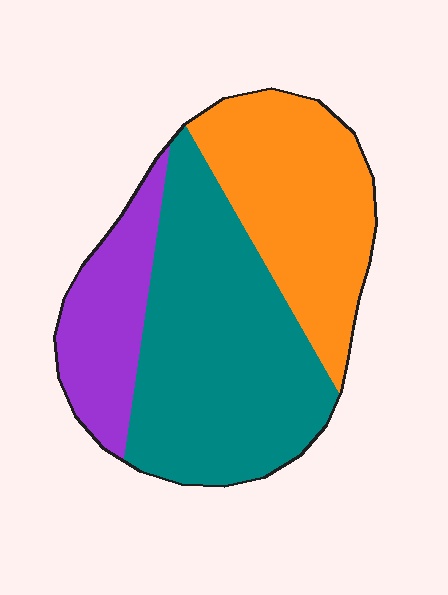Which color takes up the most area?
Teal, at roughly 50%.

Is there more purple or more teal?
Teal.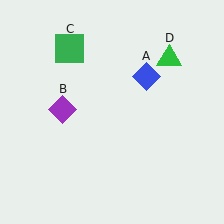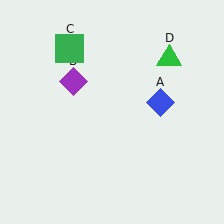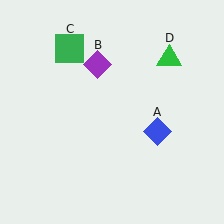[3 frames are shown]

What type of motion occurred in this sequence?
The blue diamond (object A), purple diamond (object B) rotated clockwise around the center of the scene.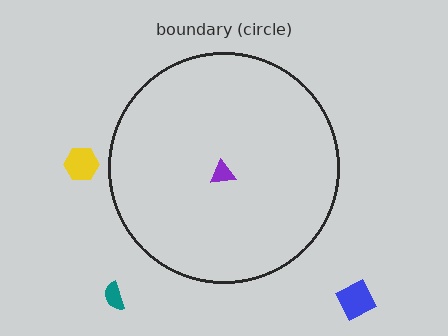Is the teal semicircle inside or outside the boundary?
Outside.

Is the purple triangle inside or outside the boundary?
Inside.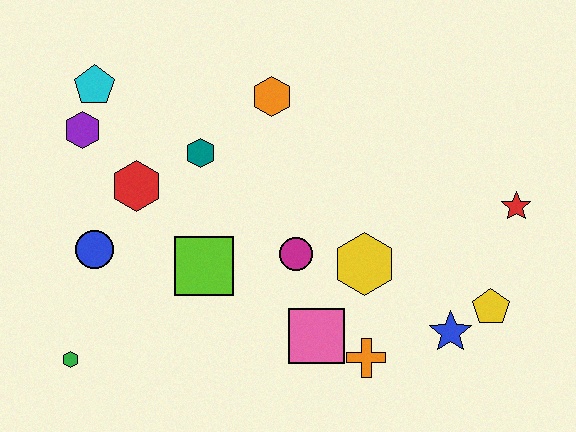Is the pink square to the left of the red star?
Yes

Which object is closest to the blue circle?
The red hexagon is closest to the blue circle.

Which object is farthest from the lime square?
The red star is farthest from the lime square.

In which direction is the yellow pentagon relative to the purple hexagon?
The yellow pentagon is to the right of the purple hexagon.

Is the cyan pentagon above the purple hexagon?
Yes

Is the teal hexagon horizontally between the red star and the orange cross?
No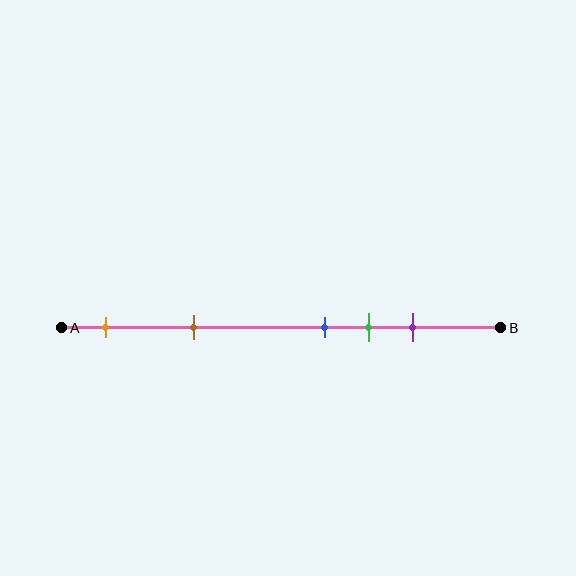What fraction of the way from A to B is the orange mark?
The orange mark is approximately 10% (0.1) of the way from A to B.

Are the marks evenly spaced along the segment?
No, the marks are not evenly spaced.